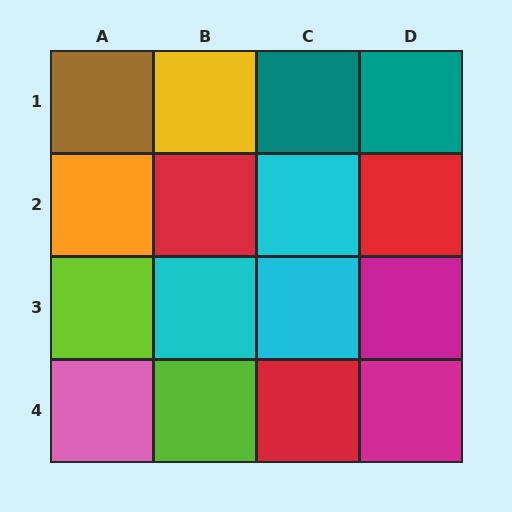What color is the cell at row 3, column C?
Cyan.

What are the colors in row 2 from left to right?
Orange, red, cyan, red.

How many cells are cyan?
3 cells are cyan.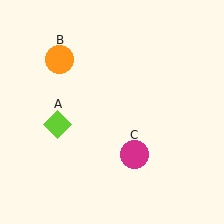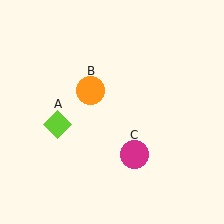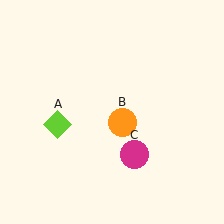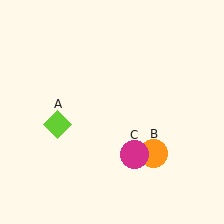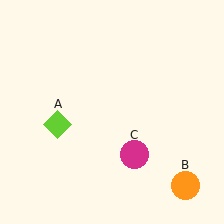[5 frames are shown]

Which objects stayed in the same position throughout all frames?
Lime diamond (object A) and magenta circle (object C) remained stationary.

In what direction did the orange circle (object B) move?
The orange circle (object B) moved down and to the right.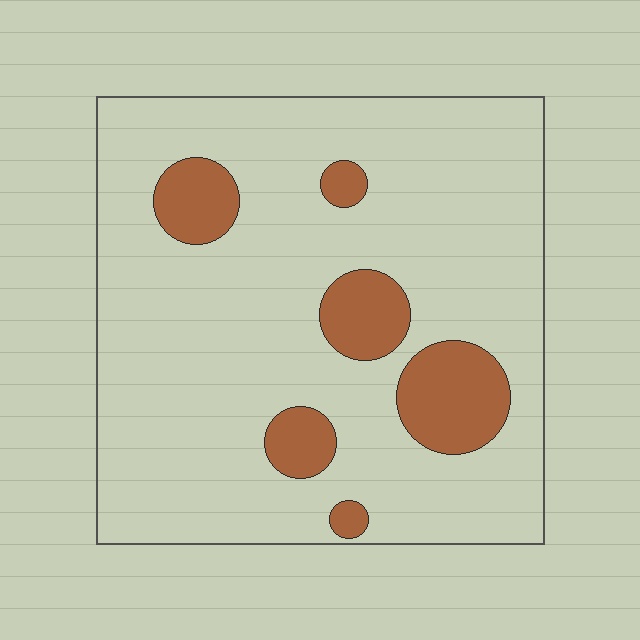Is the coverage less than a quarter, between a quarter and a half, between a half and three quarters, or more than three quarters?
Less than a quarter.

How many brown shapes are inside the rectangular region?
6.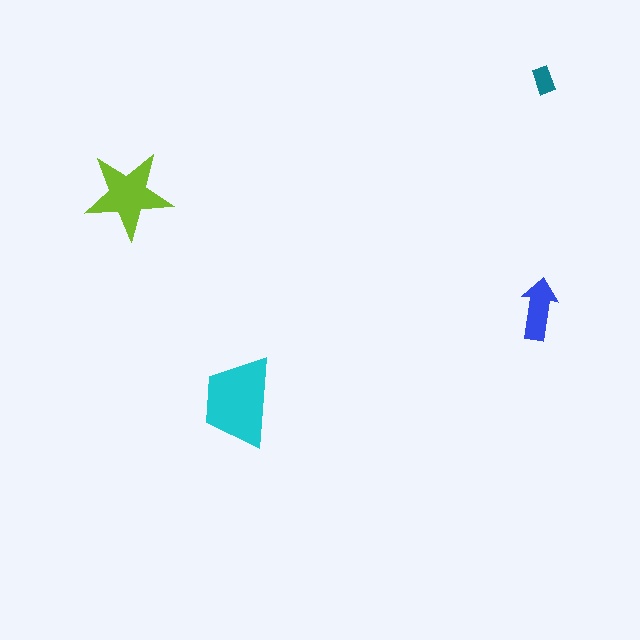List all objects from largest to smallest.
The cyan trapezoid, the lime star, the blue arrow, the teal rectangle.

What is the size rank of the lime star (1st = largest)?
2nd.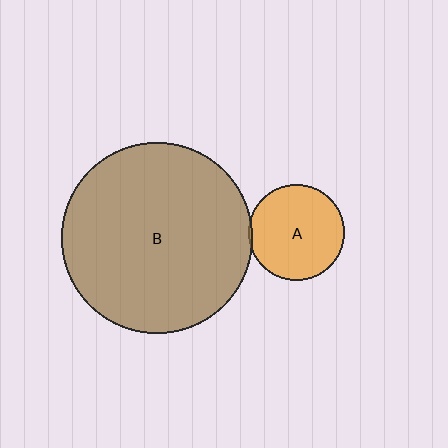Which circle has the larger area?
Circle B (brown).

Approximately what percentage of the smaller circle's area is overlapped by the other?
Approximately 5%.